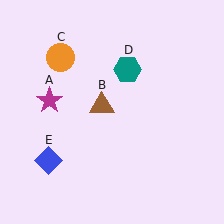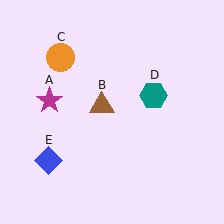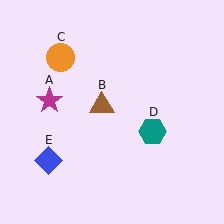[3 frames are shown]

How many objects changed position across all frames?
1 object changed position: teal hexagon (object D).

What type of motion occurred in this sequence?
The teal hexagon (object D) rotated clockwise around the center of the scene.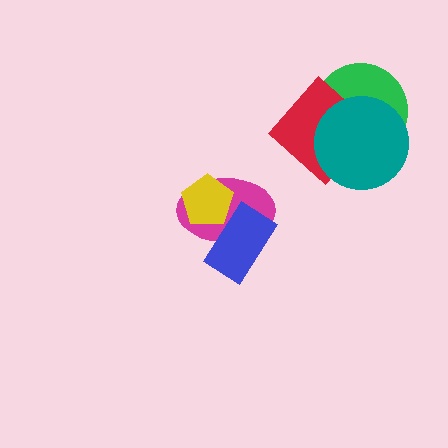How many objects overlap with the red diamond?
2 objects overlap with the red diamond.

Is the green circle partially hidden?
Yes, it is partially covered by another shape.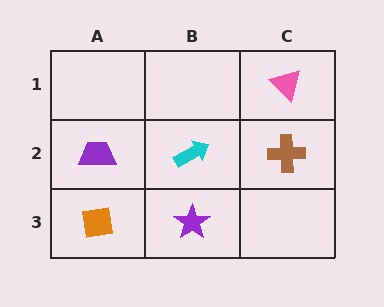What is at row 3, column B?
A purple star.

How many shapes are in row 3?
2 shapes.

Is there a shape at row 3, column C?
No, that cell is empty.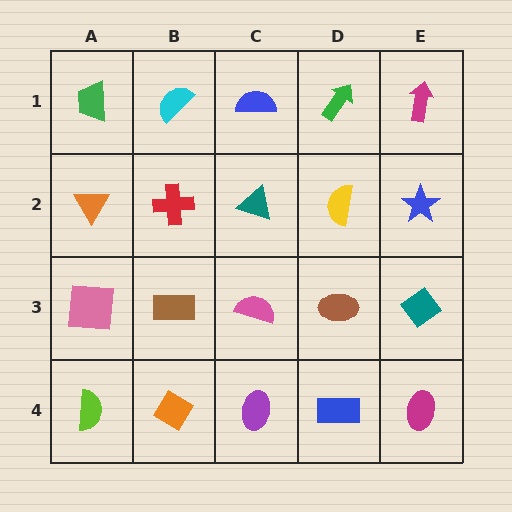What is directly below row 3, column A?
A lime semicircle.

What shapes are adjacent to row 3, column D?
A yellow semicircle (row 2, column D), a blue rectangle (row 4, column D), a pink semicircle (row 3, column C), a teal diamond (row 3, column E).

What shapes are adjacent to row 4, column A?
A pink square (row 3, column A), an orange diamond (row 4, column B).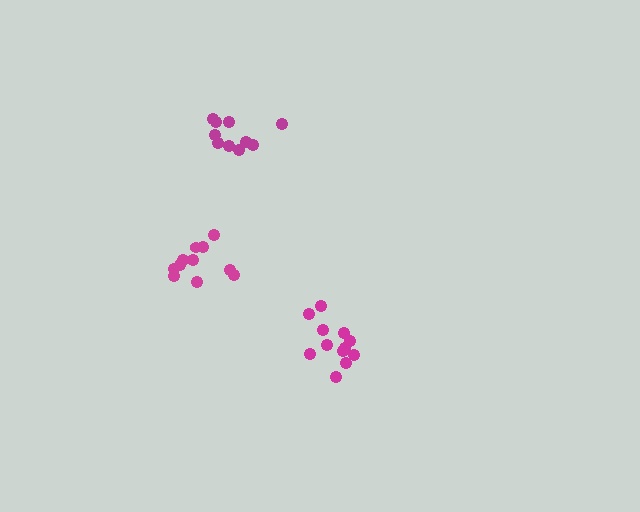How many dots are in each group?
Group 1: 10 dots, Group 2: 11 dots, Group 3: 12 dots (33 total).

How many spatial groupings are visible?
There are 3 spatial groupings.